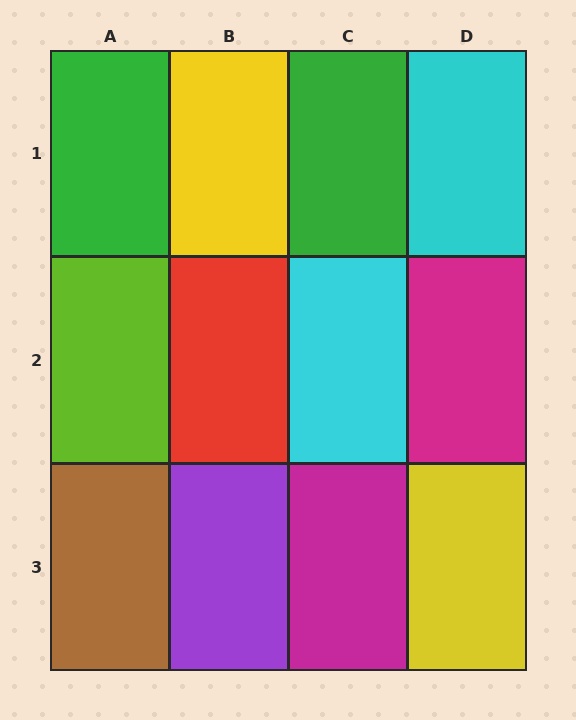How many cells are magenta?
2 cells are magenta.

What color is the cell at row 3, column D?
Yellow.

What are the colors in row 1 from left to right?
Green, yellow, green, cyan.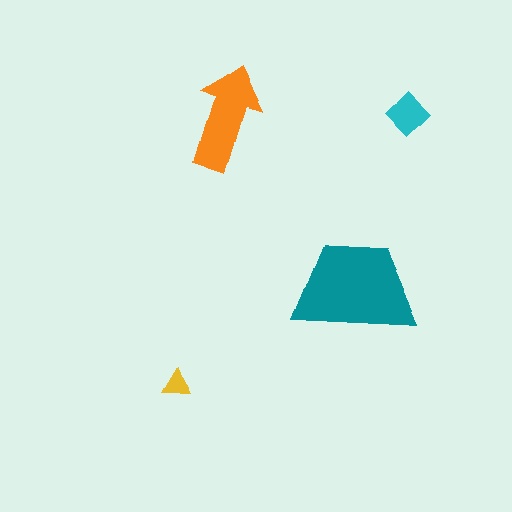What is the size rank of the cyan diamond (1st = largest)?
3rd.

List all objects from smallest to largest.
The yellow triangle, the cyan diamond, the orange arrow, the teal trapezoid.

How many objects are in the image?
There are 4 objects in the image.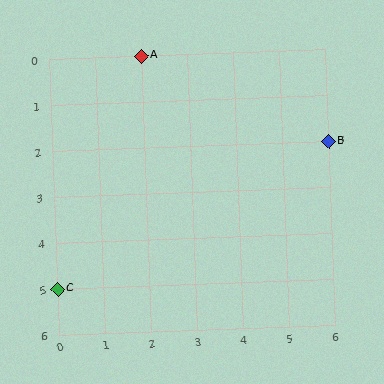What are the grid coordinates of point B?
Point B is at grid coordinates (6, 2).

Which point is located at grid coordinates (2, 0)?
Point A is at (2, 0).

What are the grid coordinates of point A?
Point A is at grid coordinates (2, 0).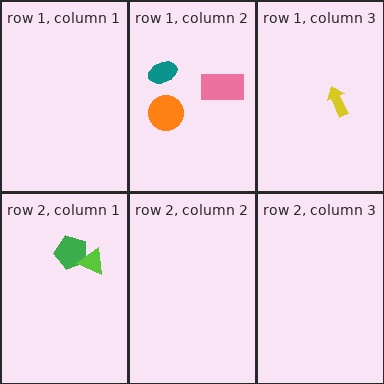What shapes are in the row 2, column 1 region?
The green pentagon, the lime triangle.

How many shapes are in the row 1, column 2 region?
3.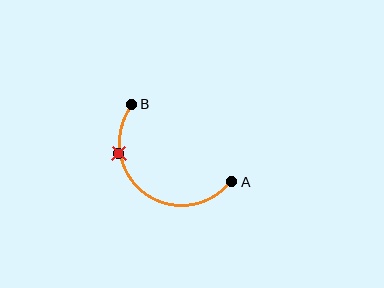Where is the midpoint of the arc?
The arc midpoint is the point on the curve farthest from the straight line joining A and B. It sits below and to the left of that line.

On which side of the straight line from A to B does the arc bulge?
The arc bulges below and to the left of the straight line connecting A and B.